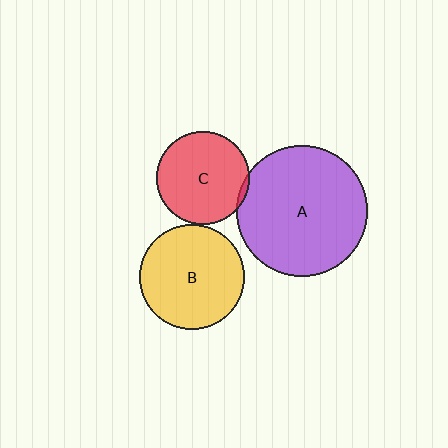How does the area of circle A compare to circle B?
Approximately 1.6 times.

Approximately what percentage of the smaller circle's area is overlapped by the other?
Approximately 5%.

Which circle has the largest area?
Circle A (purple).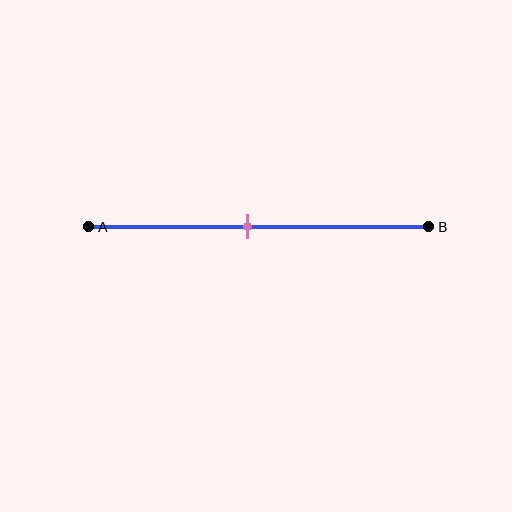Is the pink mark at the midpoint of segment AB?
No, the mark is at about 45% from A, not at the 50% midpoint.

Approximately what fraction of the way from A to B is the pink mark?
The pink mark is approximately 45% of the way from A to B.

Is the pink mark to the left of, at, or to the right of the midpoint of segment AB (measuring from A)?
The pink mark is to the left of the midpoint of segment AB.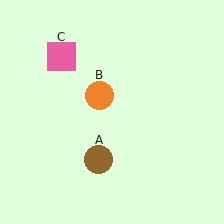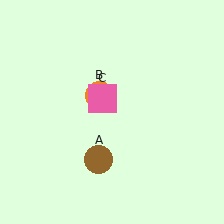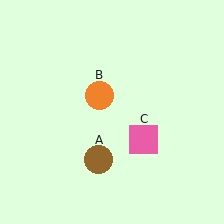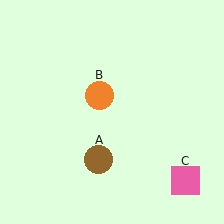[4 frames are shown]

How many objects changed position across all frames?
1 object changed position: pink square (object C).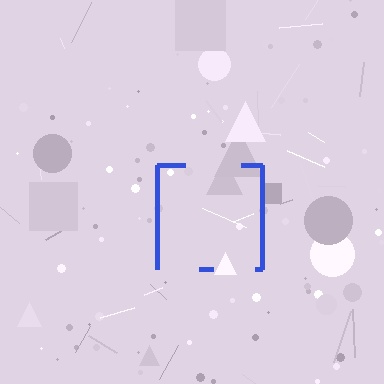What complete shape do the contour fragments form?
The contour fragments form a square.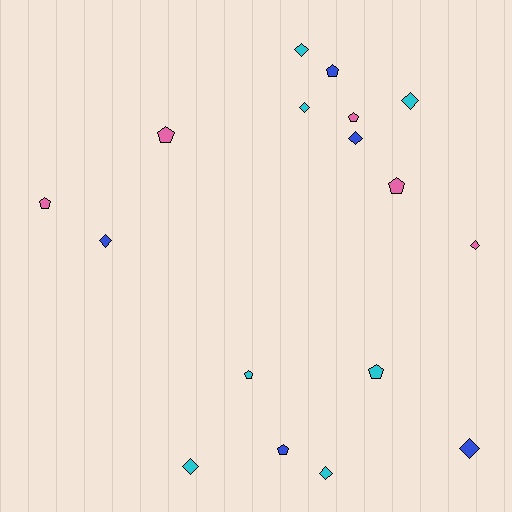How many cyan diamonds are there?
There are 5 cyan diamonds.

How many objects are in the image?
There are 17 objects.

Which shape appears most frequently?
Diamond, with 9 objects.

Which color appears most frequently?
Cyan, with 7 objects.